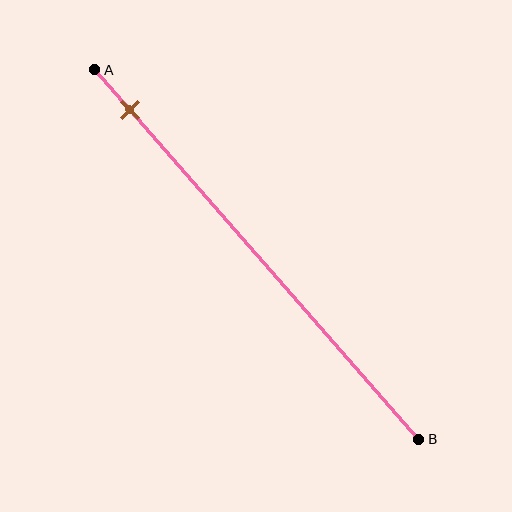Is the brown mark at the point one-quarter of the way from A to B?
No, the mark is at about 10% from A, not at the 25% one-quarter point.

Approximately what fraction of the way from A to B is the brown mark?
The brown mark is approximately 10% of the way from A to B.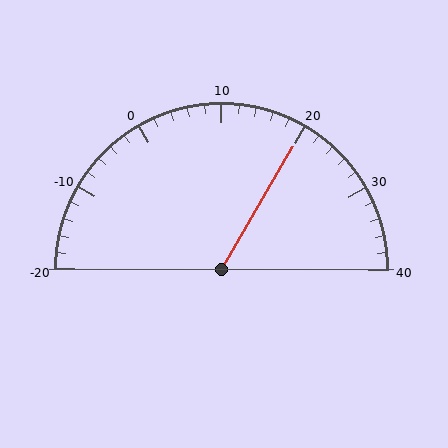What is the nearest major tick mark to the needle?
The nearest major tick mark is 20.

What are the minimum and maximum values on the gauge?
The gauge ranges from -20 to 40.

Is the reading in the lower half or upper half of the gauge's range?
The reading is in the upper half of the range (-20 to 40).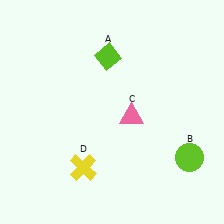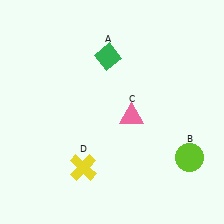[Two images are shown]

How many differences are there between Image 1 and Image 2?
There is 1 difference between the two images.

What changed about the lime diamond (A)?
In Image 1, A is lime. In Image 2, it changed to green.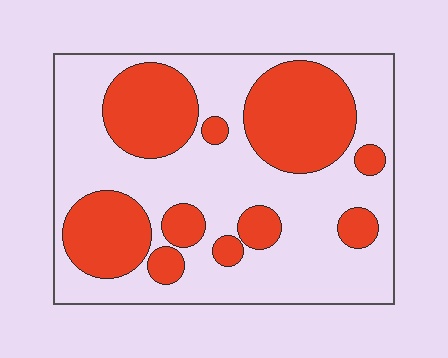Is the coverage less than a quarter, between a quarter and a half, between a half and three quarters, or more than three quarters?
Between a quarter and a half.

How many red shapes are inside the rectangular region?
10.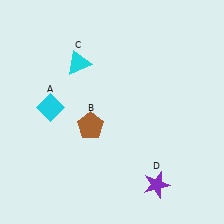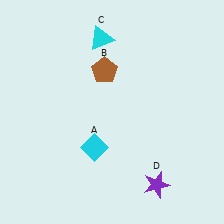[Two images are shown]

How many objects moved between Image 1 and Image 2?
3 objects moved between the two images.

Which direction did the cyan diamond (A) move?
The cyan diamond (A) moved right.